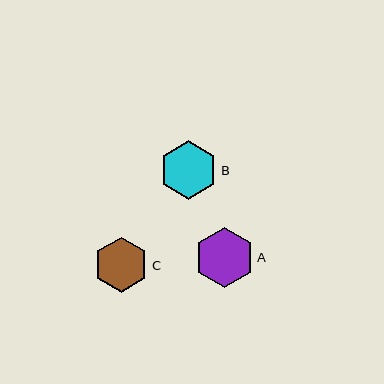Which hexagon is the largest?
Hexagon A is the largest with a size of approximately 59 pixels.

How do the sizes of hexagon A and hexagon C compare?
Hexagon A and hexagon C are approximately the same size.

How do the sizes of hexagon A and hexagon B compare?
Hexagon A and hexagon B are approximately the same size.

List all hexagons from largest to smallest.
From largest to smallest: A, B, C.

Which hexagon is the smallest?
Hexagon C is the smallest with a size of approximately 55 pixels.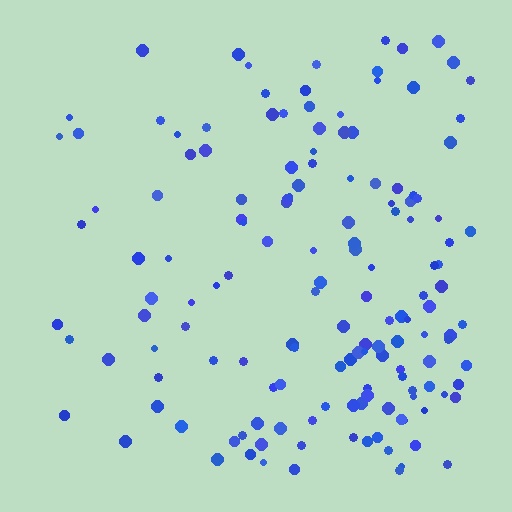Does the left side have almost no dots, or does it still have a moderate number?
Still a moderate number, just noticeably fewer than the right.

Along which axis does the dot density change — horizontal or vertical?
Horizontal.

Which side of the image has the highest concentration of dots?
The right.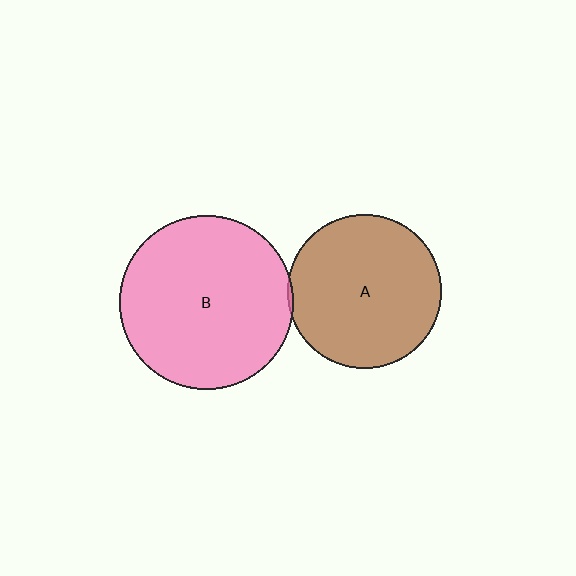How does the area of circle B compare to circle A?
Approximately 1.3 times.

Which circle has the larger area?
Circle B (pink).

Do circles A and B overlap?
Yes.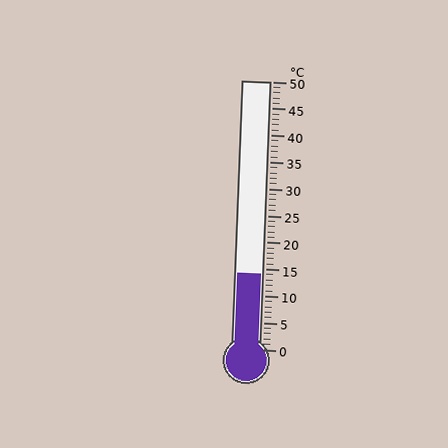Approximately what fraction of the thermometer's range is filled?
The thermometer is filled to approximately 30% of its range.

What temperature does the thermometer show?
The thermometer shows approximately 14°C.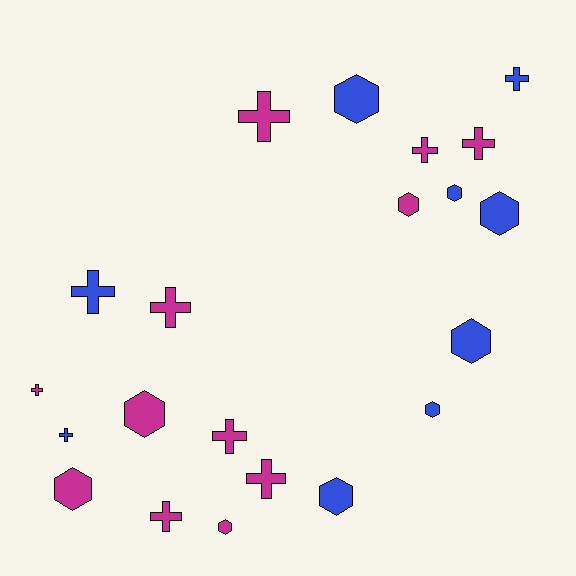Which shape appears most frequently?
Cross, with 11 objects.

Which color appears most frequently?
Magenta, with 12 objects.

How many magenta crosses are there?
There are 8 magenta crosses.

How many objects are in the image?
There are 21 objects.